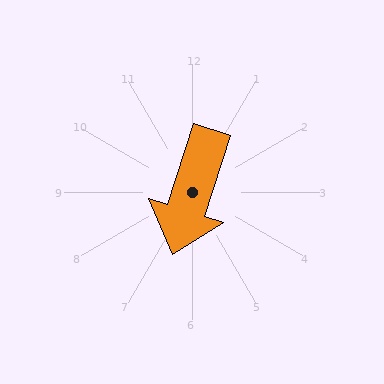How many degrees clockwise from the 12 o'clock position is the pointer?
Approximately 198 degrees.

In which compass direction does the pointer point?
South.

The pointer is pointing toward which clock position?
Roughly 7 o'clock.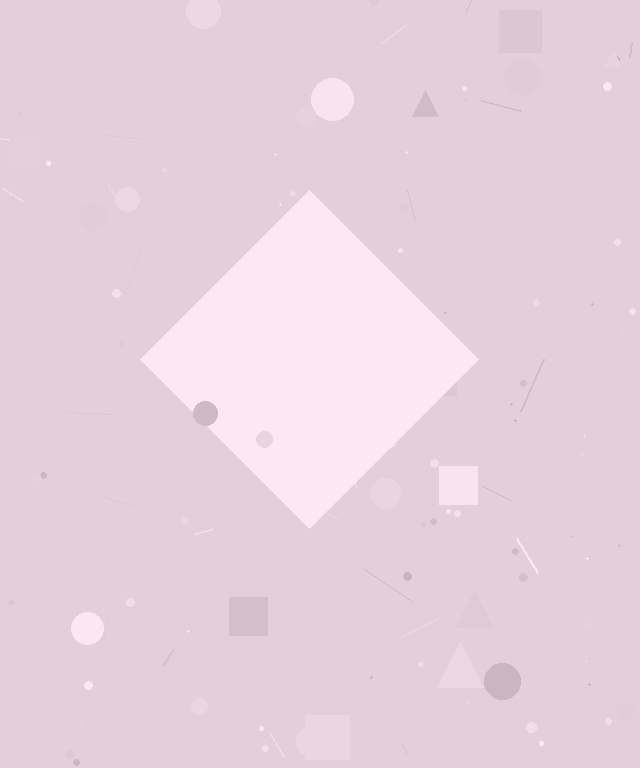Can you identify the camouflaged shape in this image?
The camouflaged shape is a diamond.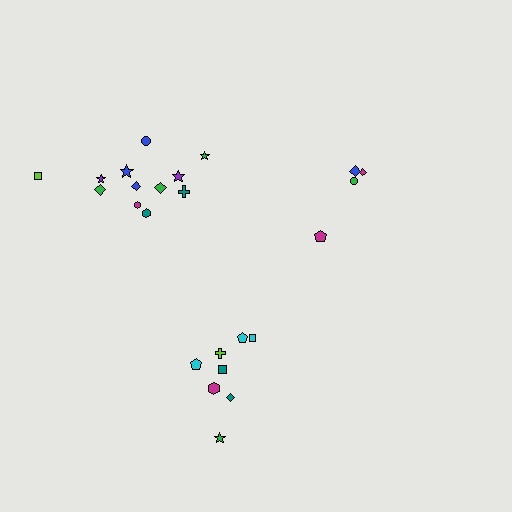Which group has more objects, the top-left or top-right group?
The top-left group.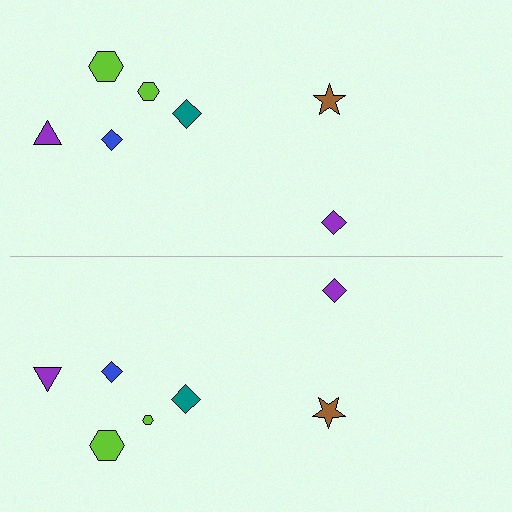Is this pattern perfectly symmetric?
No, the pattern is not perfectly symmetric. The lime hexagon on the bottom side has a different size than its mirror counterpart.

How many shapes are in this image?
There are 14 shapes in this image.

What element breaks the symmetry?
The lime hexagon on the bottom side has a different size than its mirror counterpart.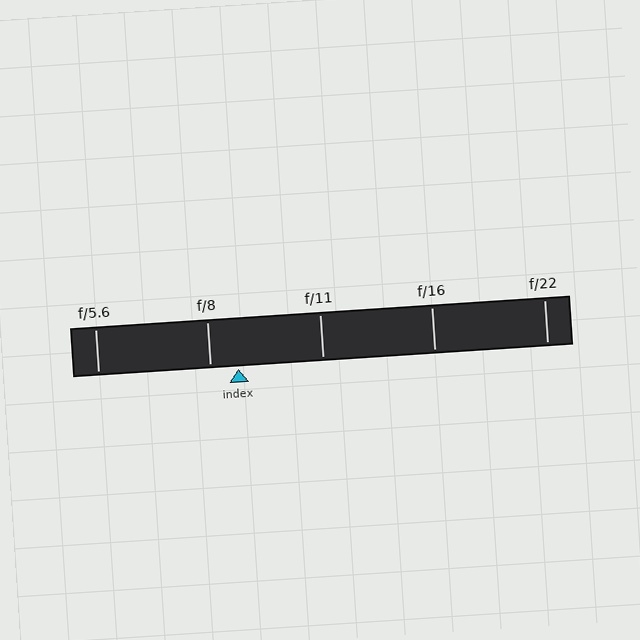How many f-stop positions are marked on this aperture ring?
There are 5 f-stop positions marked.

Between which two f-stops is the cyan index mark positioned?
The index mark is between f/8 and f/11.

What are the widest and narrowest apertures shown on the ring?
The widest aperture shown is f/5.6 and the narrowest is f/22.